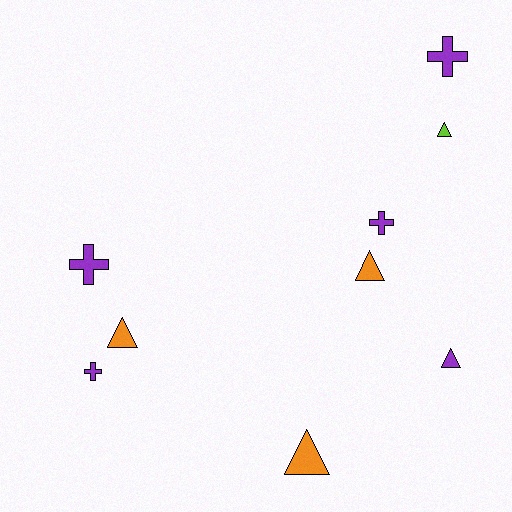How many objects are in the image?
There are 9 objects.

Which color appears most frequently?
Purple, with 5 objects.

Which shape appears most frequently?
Triangle, with 5 objects.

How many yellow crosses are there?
There are no yellow crosses.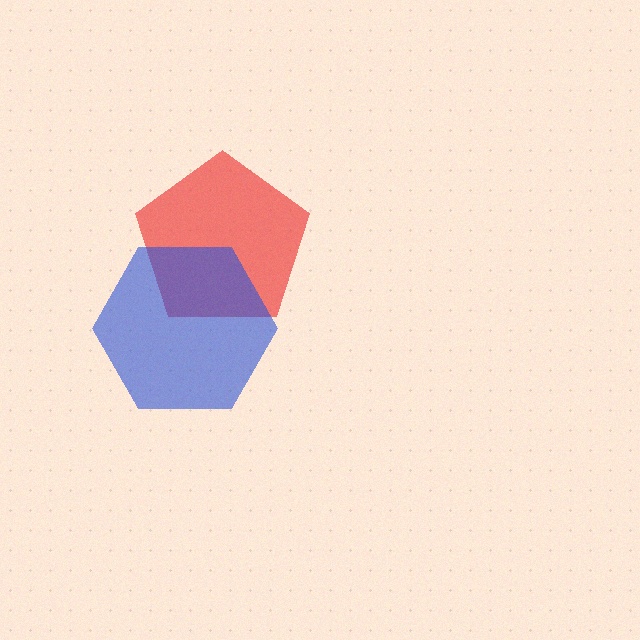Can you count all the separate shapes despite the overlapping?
Yes, there are 2 separate shapes.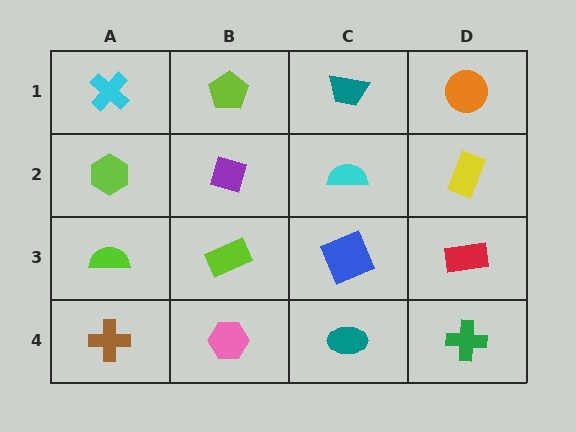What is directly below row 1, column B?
A purple diamond.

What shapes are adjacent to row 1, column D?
A yellow rectangle (row 2, column D), a teal trapezoid (row 1, column C).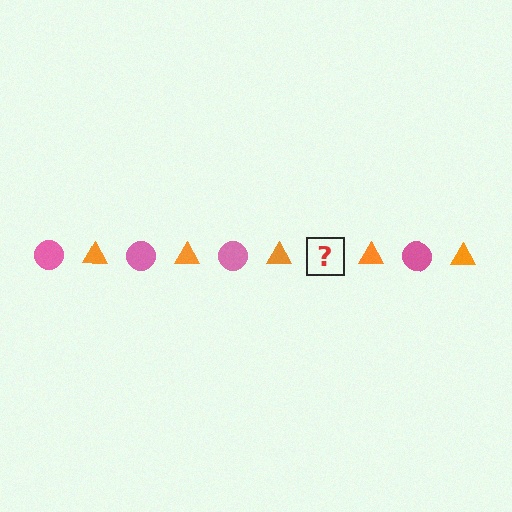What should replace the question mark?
The question mark should be replaced with a pink circle.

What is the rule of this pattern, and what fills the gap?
The rule is that the pattern alternates between pink circle and orange triangle. The gap should be filled with a pink circle.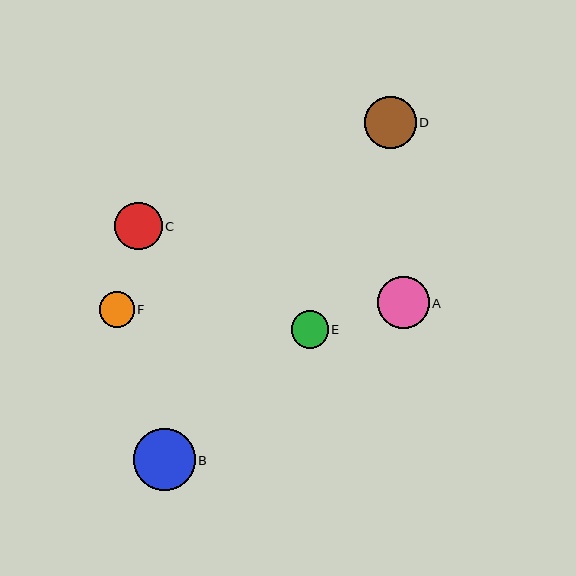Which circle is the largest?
Circle B is the largest with a size of approximately 62 pixels.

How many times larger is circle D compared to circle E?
Circle D is approximately 1.4 times the size of circle E.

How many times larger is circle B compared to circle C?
Circle B is approximately 1.3 times the size of circle C.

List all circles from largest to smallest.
From largest to smallest: B, A, D, C, E, F.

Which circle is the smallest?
Circle F is the smallest with a size of approximately 35 pixels.